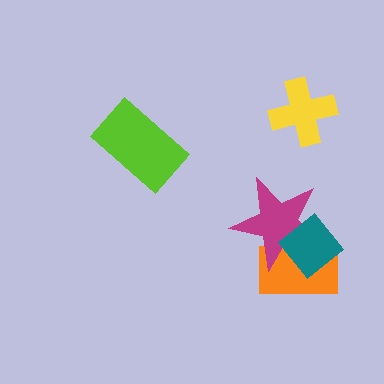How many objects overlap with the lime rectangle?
0 objects overlap with the lime rectangle.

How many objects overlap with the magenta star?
2 objects overlap with the magenta star.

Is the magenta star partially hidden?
Yes, it is partially covered by another shape.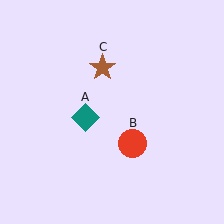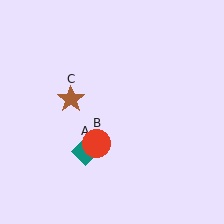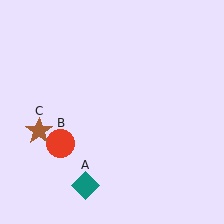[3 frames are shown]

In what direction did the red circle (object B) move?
The red circle (object B) moved left.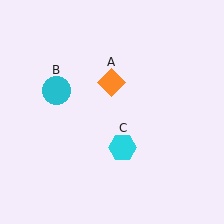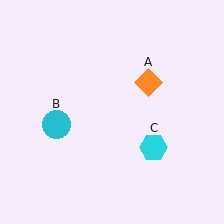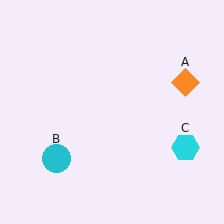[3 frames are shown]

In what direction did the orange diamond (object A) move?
The orange diamond (object A) moved right.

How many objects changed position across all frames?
3 objects changed position: orange diamond (object A), cyan circle (object B), cyan hexagon (object C).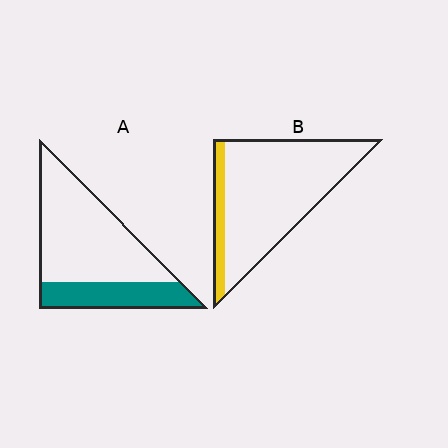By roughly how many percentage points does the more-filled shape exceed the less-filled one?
By roughly 15 percentage points (A over B).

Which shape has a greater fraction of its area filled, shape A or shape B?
Shape A.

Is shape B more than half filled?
No.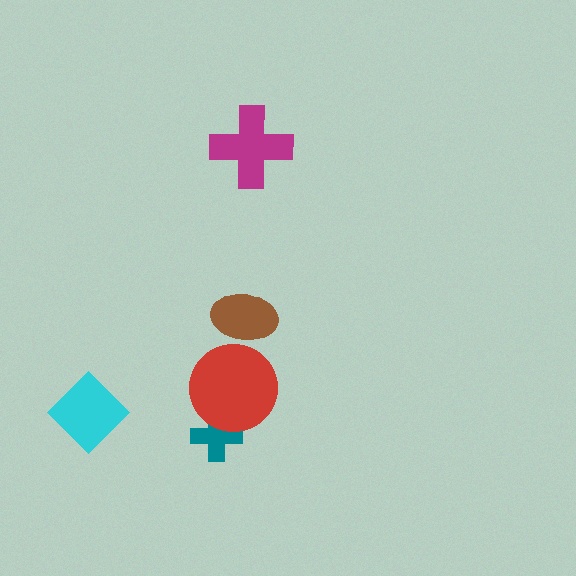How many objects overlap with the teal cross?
1 object overlaps with the teal cross.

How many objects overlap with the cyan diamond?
0 objects overlap with the cyan diamond.